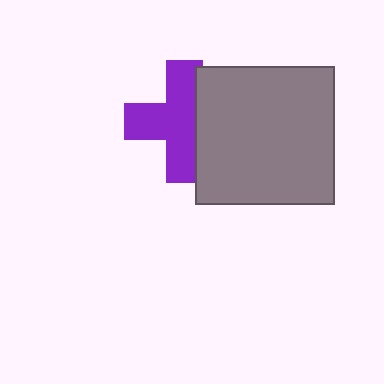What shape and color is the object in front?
The object in front is a gray square.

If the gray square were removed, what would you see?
You would see the complete purple cross.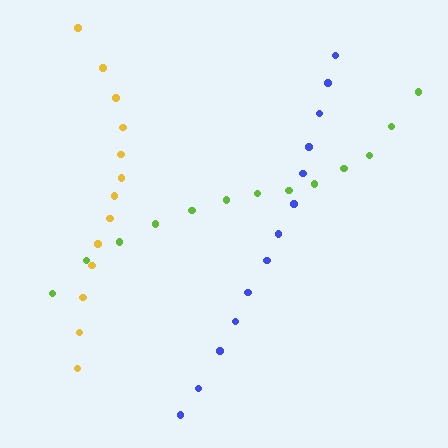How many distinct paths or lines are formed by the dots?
There are 3 distinct paths.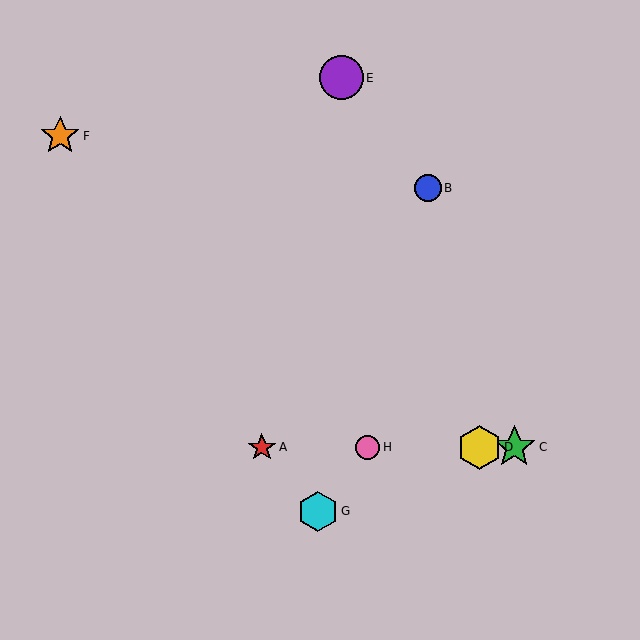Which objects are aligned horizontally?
Objects A, C, D, H are aligned horizontally.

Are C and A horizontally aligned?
Yes, both are at y≈447.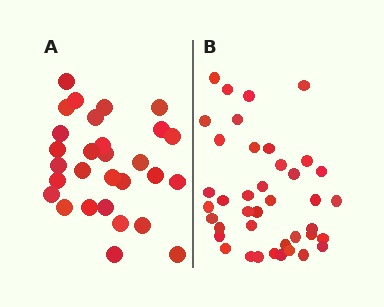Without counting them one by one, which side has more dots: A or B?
Region B (the right region) has more dots.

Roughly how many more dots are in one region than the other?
Region B has roughly 12 or so more dots than region A.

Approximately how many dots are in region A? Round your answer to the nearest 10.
About 30 dots. (The exact count is 29, which rounds to 30.)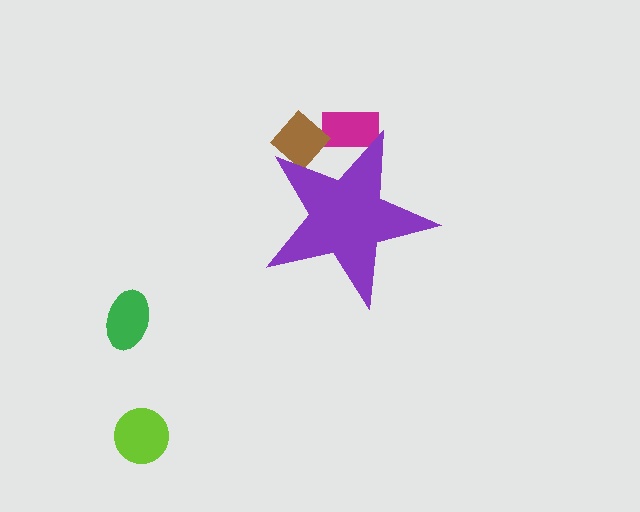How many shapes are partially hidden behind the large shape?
2 shapes are partially hidden.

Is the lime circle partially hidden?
No, the lime circle is fully visible.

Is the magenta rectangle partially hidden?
Yes, the magenta rectangle is partially hidden behind the purple star.